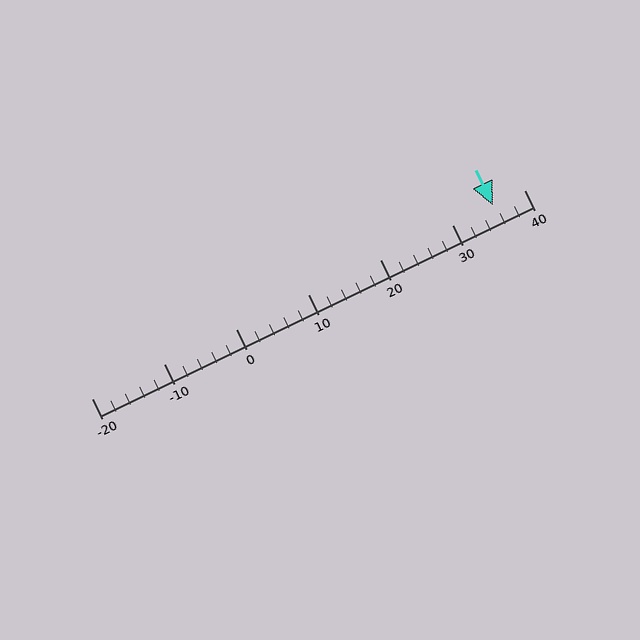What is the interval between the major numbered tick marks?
The major tick marks are spaced 10 units apart.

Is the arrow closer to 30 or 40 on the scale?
The arrow is closer to 40.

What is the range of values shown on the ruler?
The ruler shows values from -20 to 40.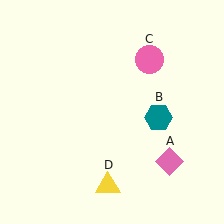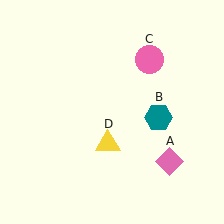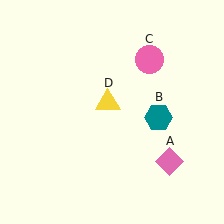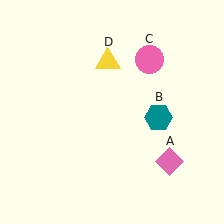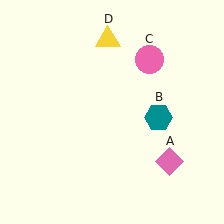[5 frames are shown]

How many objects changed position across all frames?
1 object changed position: yellow triangle (object D).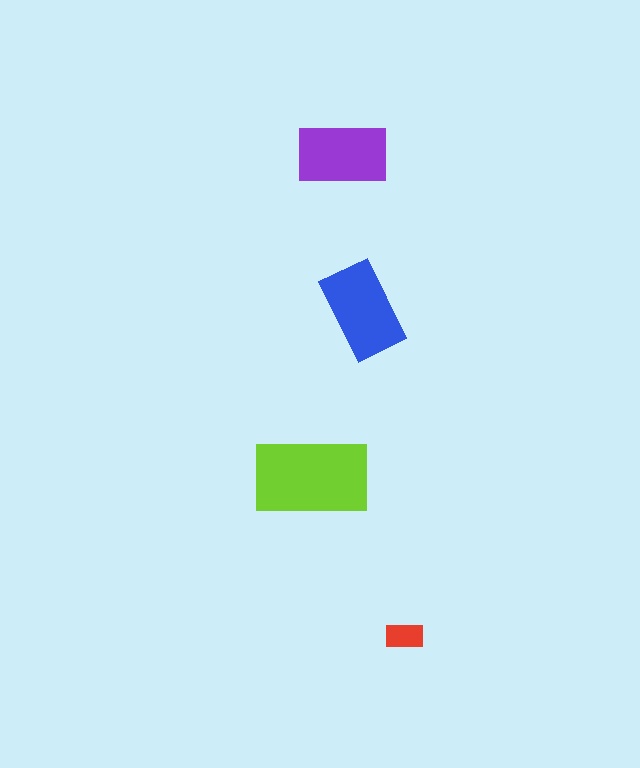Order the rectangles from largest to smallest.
the lime one, the blue one, the purple one, the red one.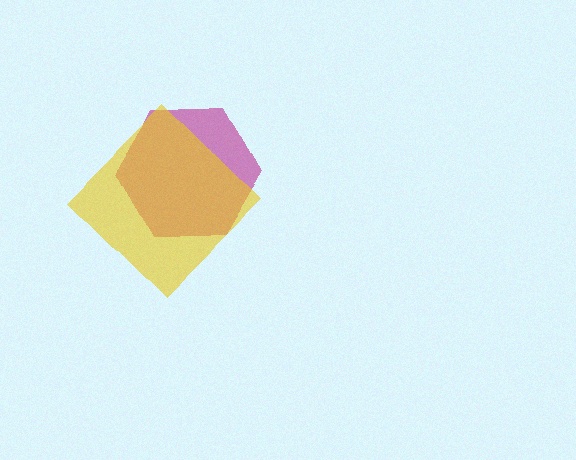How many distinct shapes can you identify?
There are 2 distinct shapes: a magenta hexagon, a yellow diamond.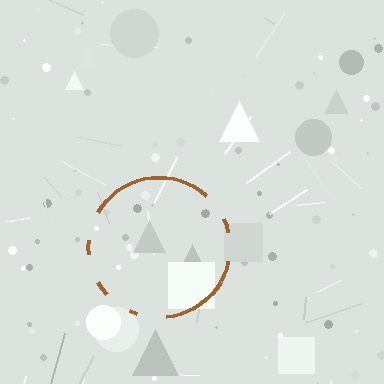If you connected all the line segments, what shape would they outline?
They would outline a circle.